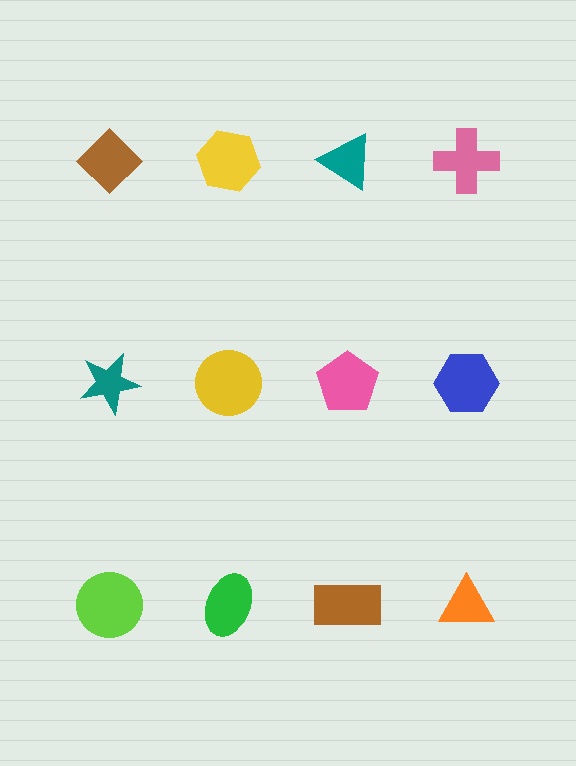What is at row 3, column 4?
An orange triangle.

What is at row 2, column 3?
A pink pentagon.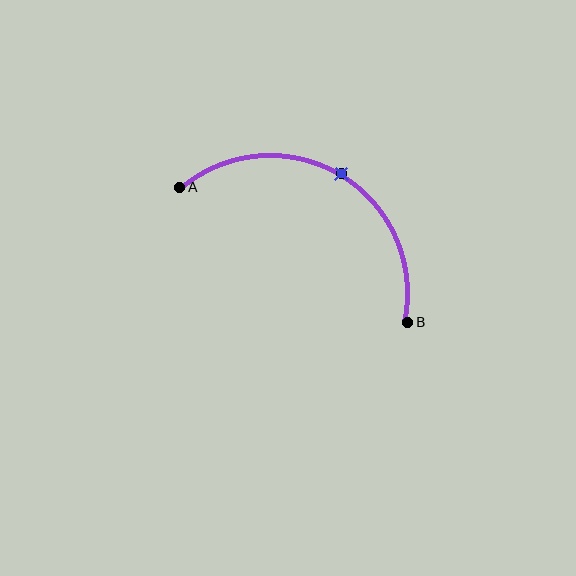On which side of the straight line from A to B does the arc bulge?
The arc bulges above the straight line connecting A and B.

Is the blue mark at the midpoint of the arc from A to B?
Yes. The blue mark lies on the arc at equal arc-length from both A and B — it is the arc midpoint.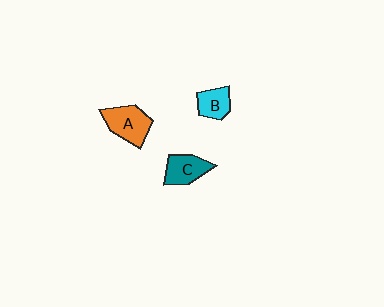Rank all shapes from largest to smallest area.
From largest to smallest: A (orange), C (teal), B (cyan).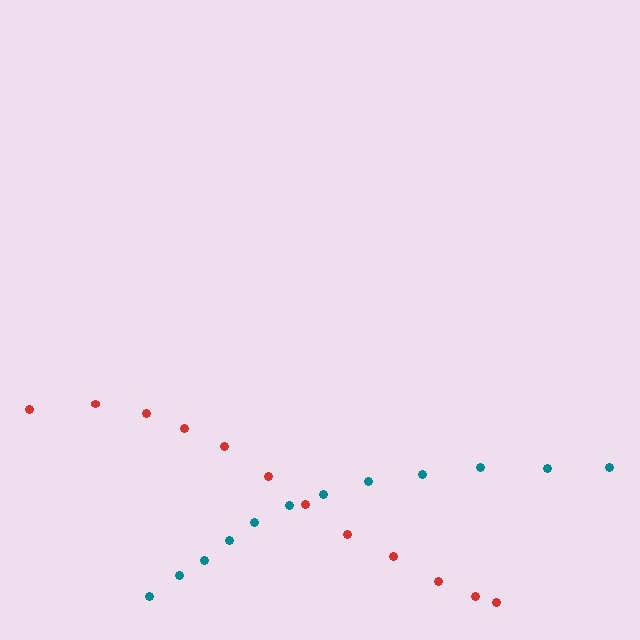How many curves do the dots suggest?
There are 2 distinct paths.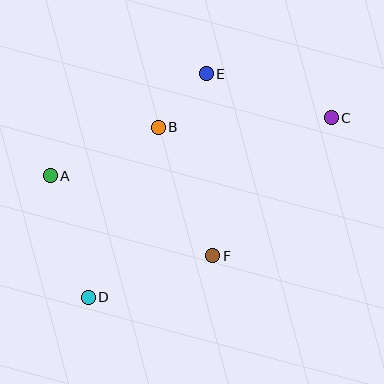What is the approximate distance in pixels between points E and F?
The distance between E and F is approximately 182 pixels.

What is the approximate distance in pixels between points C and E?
The distance between C and E is approximately 132 pixels.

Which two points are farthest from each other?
Points C and D are farthest from each other.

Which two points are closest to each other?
Points B and E are closest to each other.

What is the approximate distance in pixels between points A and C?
The distance between A and C is approximately 287 pixels.